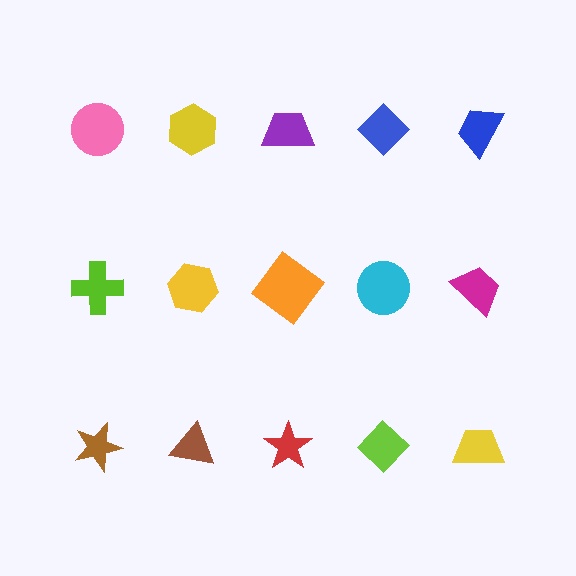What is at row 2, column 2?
A yellow hexagon.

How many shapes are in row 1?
5 shapes.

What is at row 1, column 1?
A pink circle.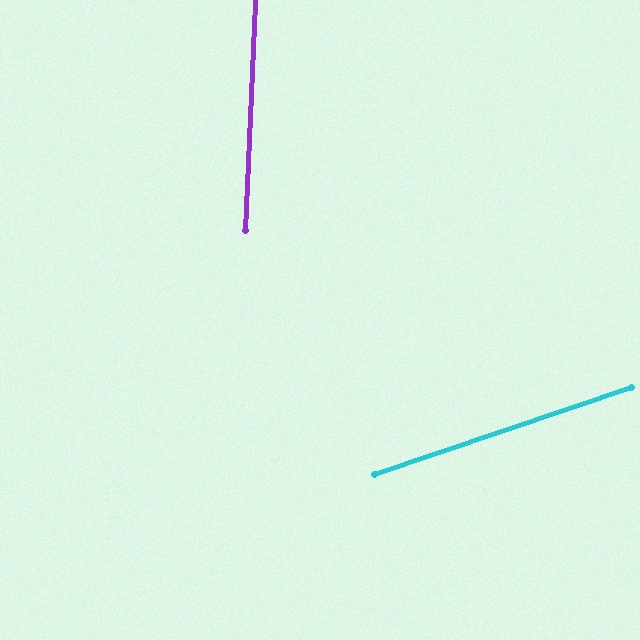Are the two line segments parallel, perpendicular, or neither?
Neither parallel nor perpendicular — they differ by about 69°.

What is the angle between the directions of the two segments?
Approximately 69 degrees.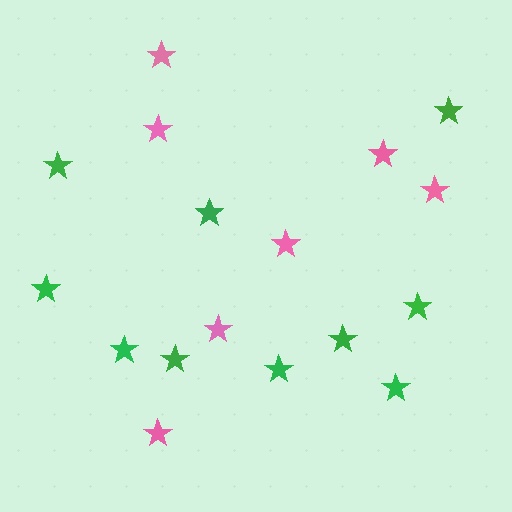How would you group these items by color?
There are 2 groups: one group of green stars (10) and one group of pink stars (7).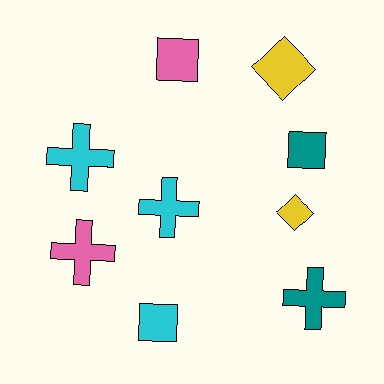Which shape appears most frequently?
Cross, with 4 objects.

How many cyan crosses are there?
There are 2 cyan crosses.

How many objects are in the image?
There are 9 objects.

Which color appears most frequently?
Cyan, with 3 objects.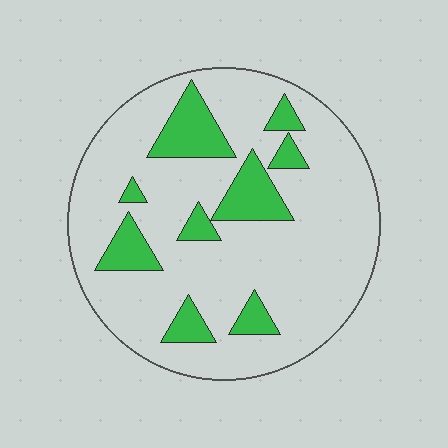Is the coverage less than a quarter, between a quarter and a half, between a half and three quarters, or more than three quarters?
Less than a quarter.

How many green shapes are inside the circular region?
9.